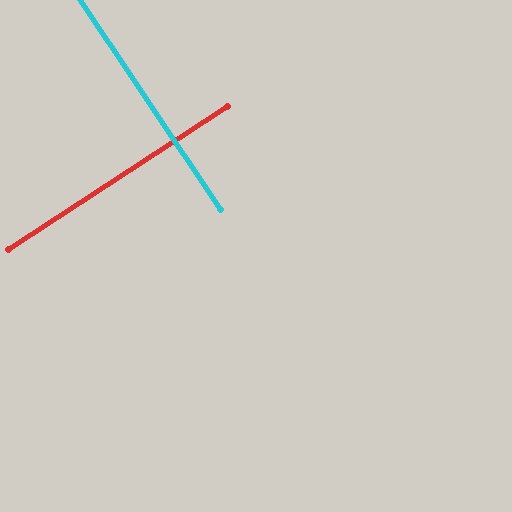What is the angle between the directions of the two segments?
Approximately 90 degrees.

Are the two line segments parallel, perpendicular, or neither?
Perpendicular — they meet at approximately 90°.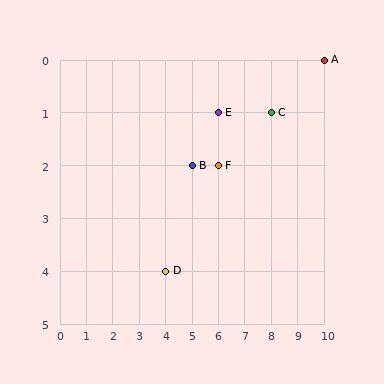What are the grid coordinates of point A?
Point A is at grid coordinates (10, 0).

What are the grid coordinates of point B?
Point B is at grid coordinates (5, 2).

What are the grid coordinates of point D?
Point D is at grid coordinates (4, 4).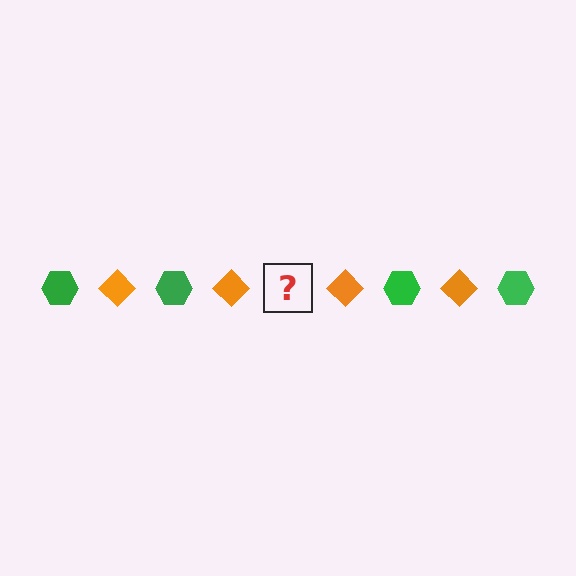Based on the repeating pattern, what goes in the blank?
The blank should be a green hexagon.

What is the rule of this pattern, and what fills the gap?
The rule is that the pattern alternates between green hexagon and orange diamond. The gap should be filled with a green hexagon.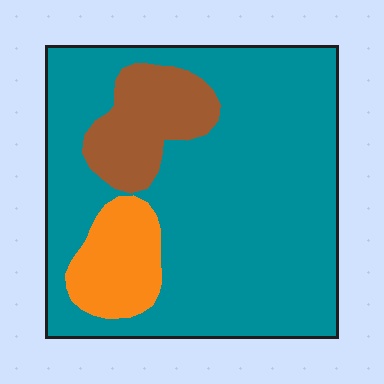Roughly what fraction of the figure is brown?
Brown covers 13% of the figure.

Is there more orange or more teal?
Teal.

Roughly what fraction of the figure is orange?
Orange covers 11% of the figure.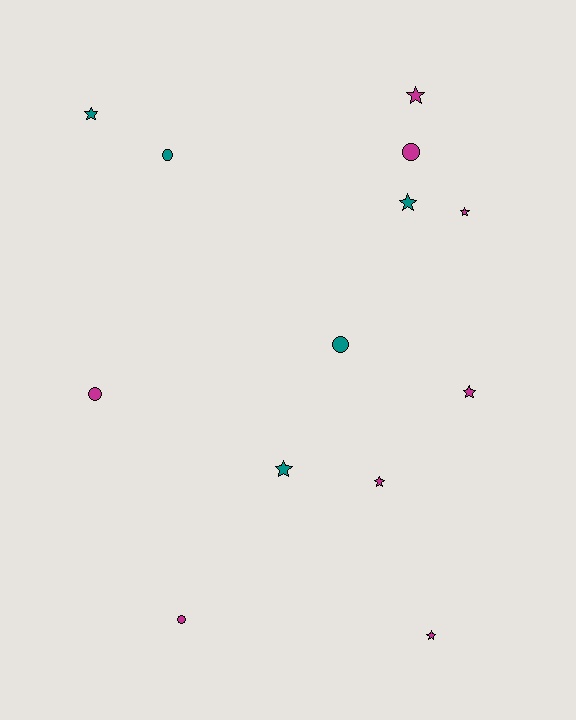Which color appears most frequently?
Magenta, with 8 objects.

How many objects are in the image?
There are 13 objects.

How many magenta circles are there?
There are 3 magenta circles.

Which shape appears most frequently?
Star, with 8 objects.